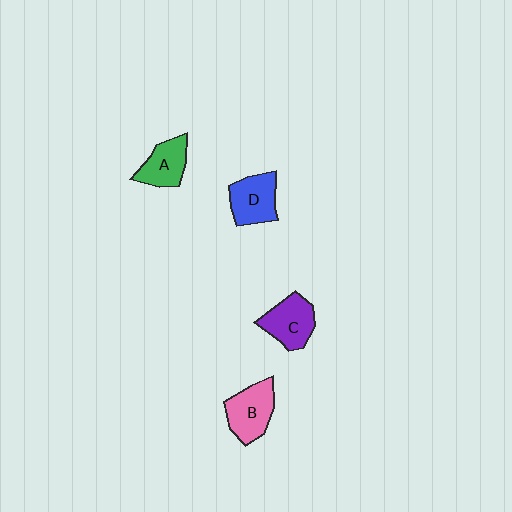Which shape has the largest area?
Shape B (pink).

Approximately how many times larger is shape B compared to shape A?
Approximately 1.2 times.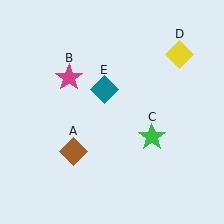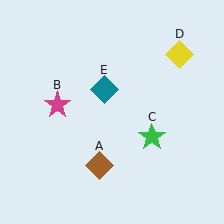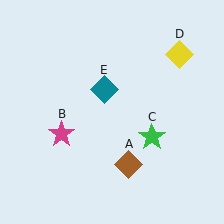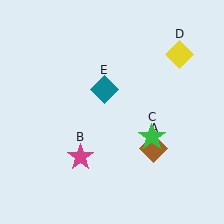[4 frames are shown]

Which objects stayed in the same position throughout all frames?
Green star (object C) and yellow diamond (object D) and teal diamond (object E) remained stationary.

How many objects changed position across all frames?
2 objects changed position: brown diamond (object A), magenta star (object B).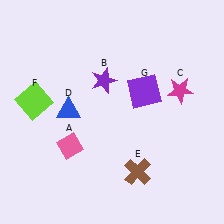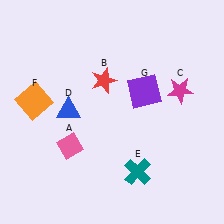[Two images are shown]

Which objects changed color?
B changed from purple to red. E changed from brown to teal. F changed from lime to orange.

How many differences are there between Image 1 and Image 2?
There are 3 differences between the two images.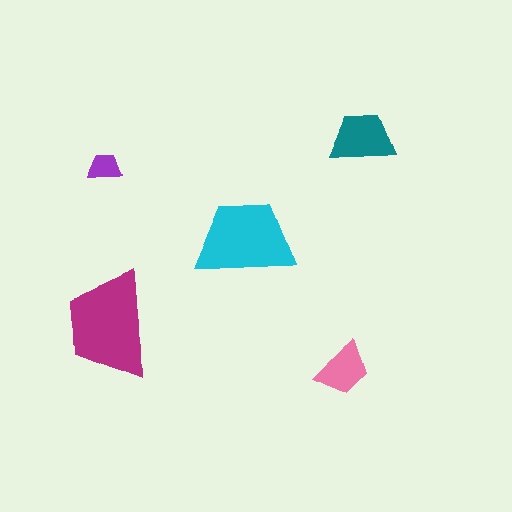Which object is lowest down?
The pink trapezoid is bottommost.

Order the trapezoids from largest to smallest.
the magenta one, the cyan one, the teal one, the pink one, the purple one.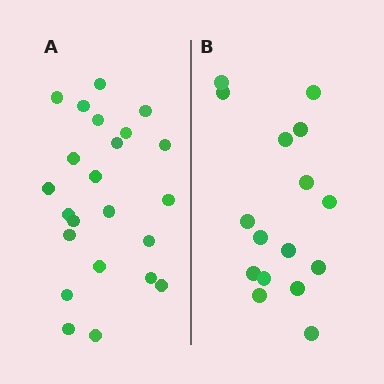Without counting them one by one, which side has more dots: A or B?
Region A (the left region) has more dots.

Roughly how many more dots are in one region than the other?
Region A has roughly 8 or so more dots than region B.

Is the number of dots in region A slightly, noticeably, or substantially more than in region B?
Region A has noticeably more, but not dramatically so. The ratio is roughly 1.4 to 1.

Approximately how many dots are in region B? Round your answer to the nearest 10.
About 20 dots. (The exact count is 16, which rounds to 20.)